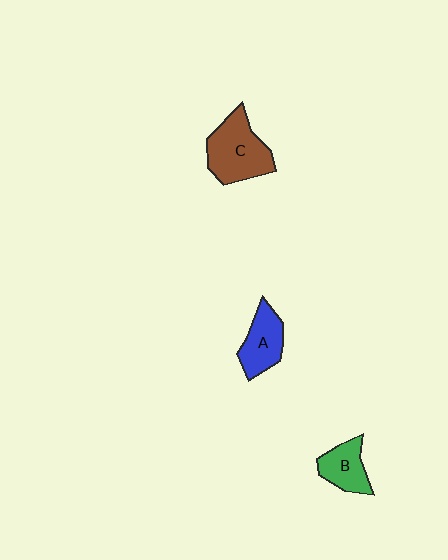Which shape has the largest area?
Shape C (brown).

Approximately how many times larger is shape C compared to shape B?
Approximately 1.7 times.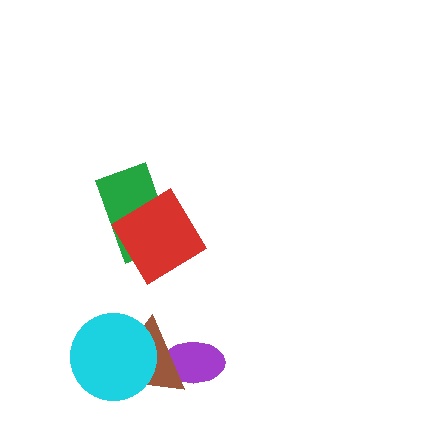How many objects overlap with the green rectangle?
1 object overlaps with the green rectangle.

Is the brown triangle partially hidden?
Yes, it is partially covered by another shape.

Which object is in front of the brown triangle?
The cyan circle is in front of the brown triangle.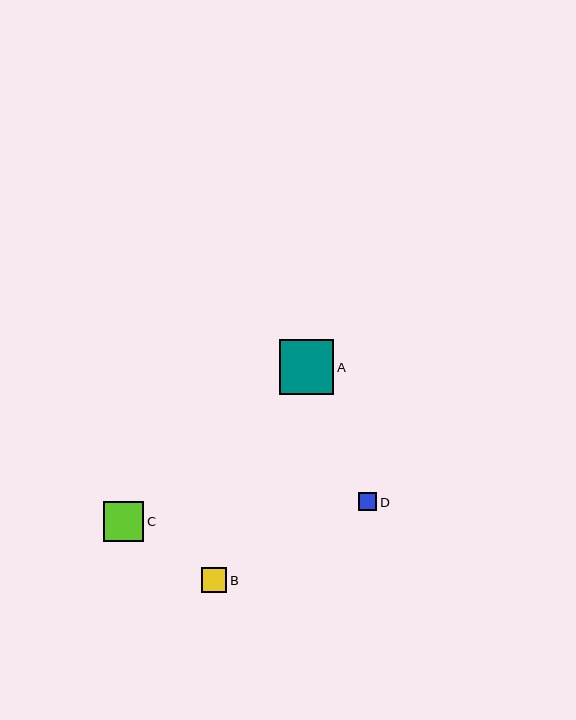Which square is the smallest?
Square D is the smallest with a size of approximately 18 pixels.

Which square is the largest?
Square A is the largest with a size of approximately 54 pixels.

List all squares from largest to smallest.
From largest to smallest: A, C, B, D.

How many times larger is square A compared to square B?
Square A is approximately 2.2 times the size of square B.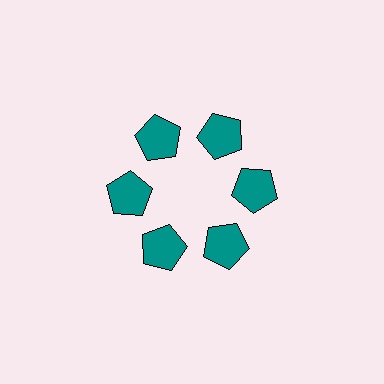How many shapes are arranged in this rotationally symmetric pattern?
There are 6 shapes, arranged in 6 groups of 1.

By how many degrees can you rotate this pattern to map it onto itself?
The pattern maps onto itself every 60 degrees of rotation.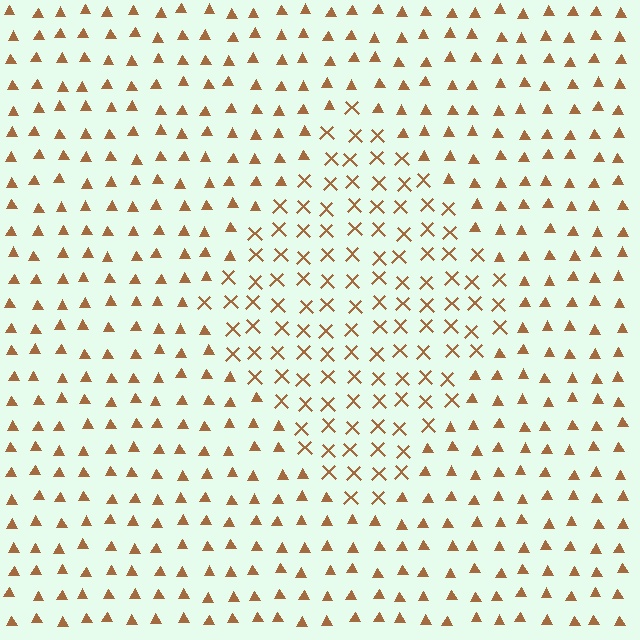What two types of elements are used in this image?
The image uses X marks inside the diamond region and triangles outside it.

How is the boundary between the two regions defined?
The boundary is defined by a change in element shape: X marks inside vs. triangles outside. All elements share the same color and spacing.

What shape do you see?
I see a diamond.